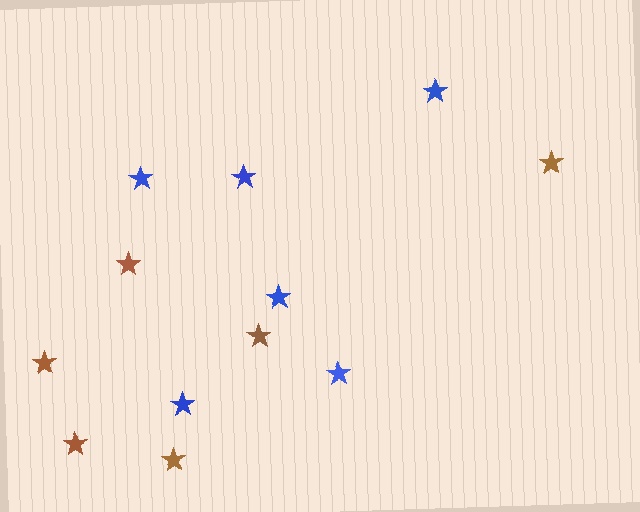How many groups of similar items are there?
There are 2 groups: one group of brown stars (6) and one group of blue stars (6).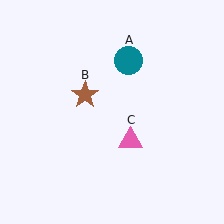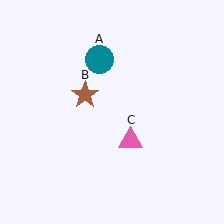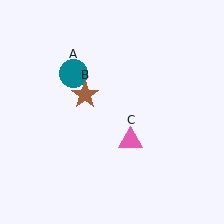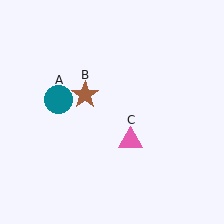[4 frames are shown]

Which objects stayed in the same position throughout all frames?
Brown star (object B) and pink triangle (object C) remained stationary.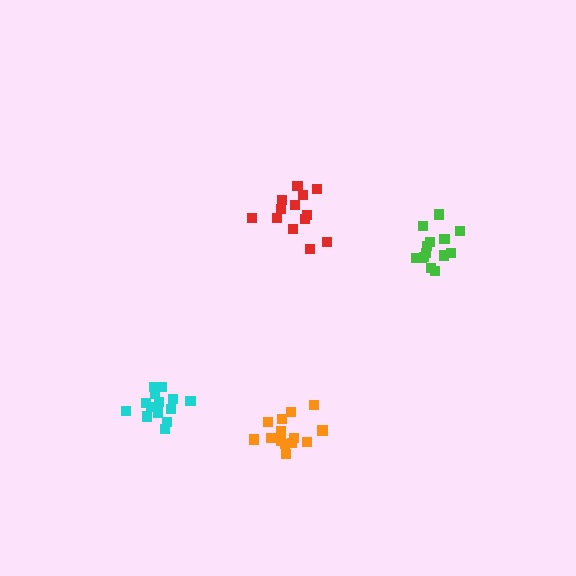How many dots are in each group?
Group 1: 14 dots, Group 2: 13 dots, Group 3: 14 dots, Group 4: 14 dots (55 total).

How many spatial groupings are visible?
There are 4 spatial groupings.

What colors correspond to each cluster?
The clusters are colored: orange, red, green, cyan.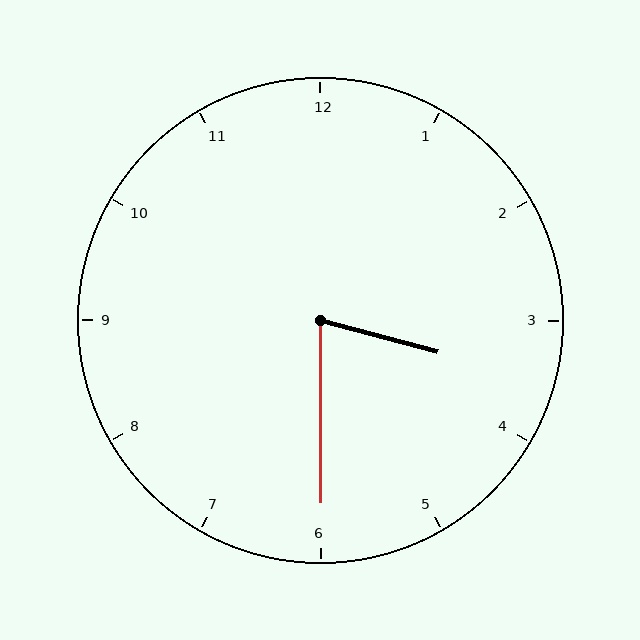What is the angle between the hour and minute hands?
Approximately 75 degrees.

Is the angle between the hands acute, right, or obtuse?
It is acute.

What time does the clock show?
3:30.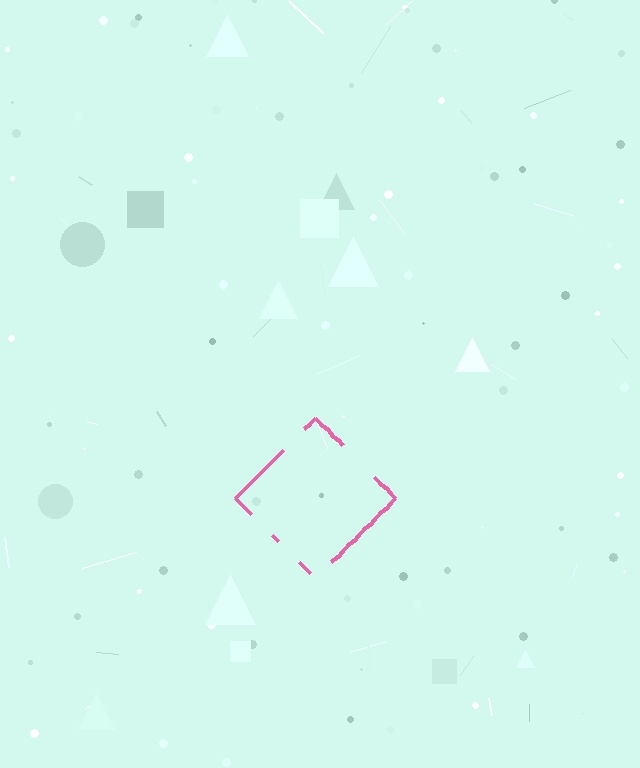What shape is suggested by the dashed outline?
The dashed outline suggests a diamond.